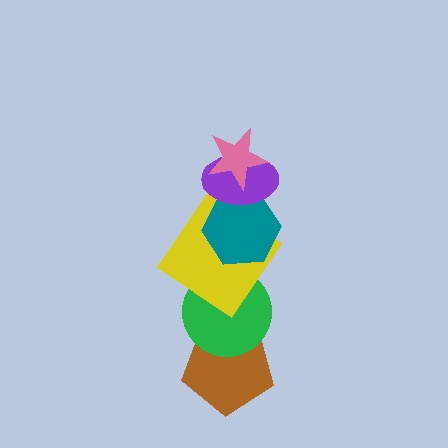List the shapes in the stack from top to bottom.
From top to bottom: the pink star, the purple ellipse, the teal hexagon, the yellow diamond, the green circle, the brown pentagon.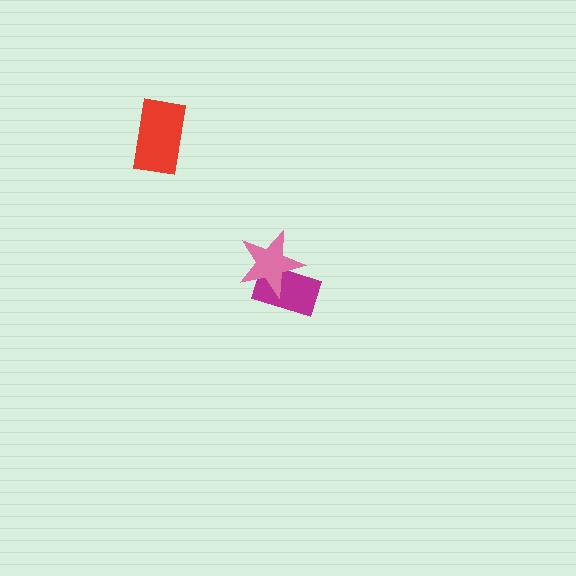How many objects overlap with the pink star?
1 object overlaps with the pink star.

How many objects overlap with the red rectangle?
0 objects overlap with the red rectangle.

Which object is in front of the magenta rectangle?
The pink star is in front of the magenta rectangle.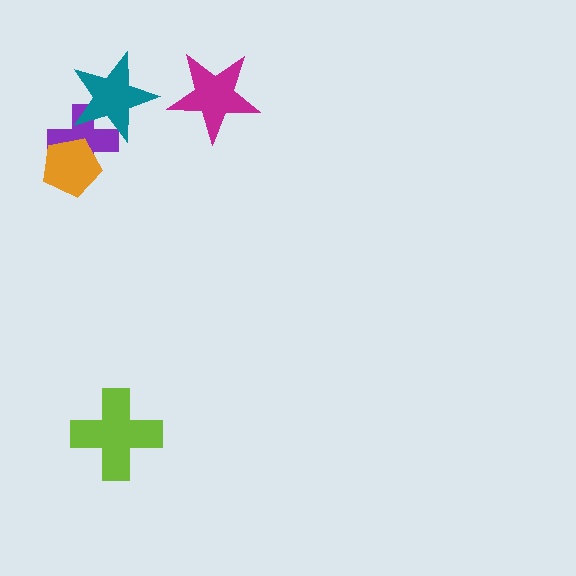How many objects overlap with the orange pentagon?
1 object overlaps with the orange pentagon.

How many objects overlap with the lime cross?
0 objects overlap with the lime cross.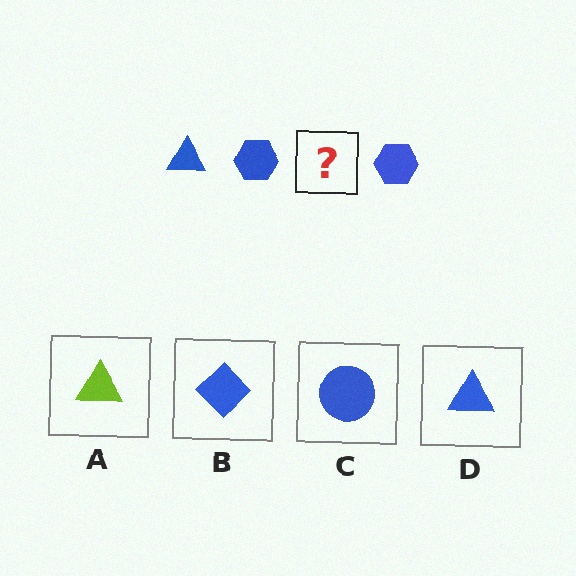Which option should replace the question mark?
Option D.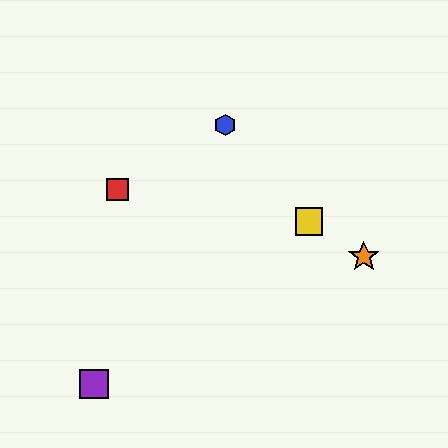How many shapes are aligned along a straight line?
3 shapes (the green star, the yellow square, the orange star) are aligned along a straight line.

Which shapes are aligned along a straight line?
The green star, the yellow square, the orange star are aligned along a straight line.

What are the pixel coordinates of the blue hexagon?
The blue hexagon is at (225, 125).